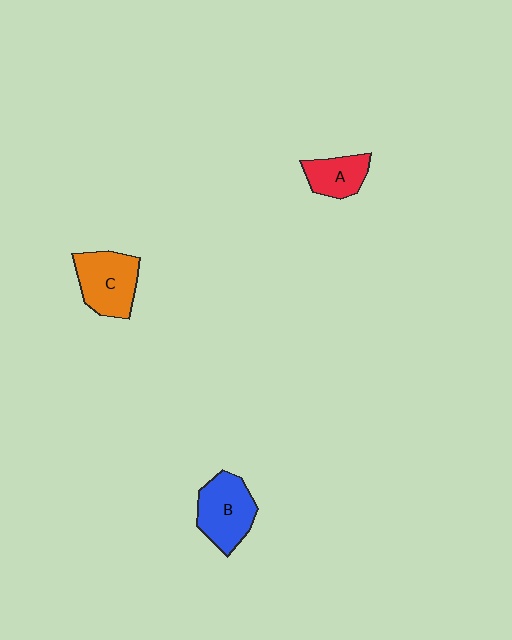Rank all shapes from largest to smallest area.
From largest to smallest: C (orange), B (blue), A (red).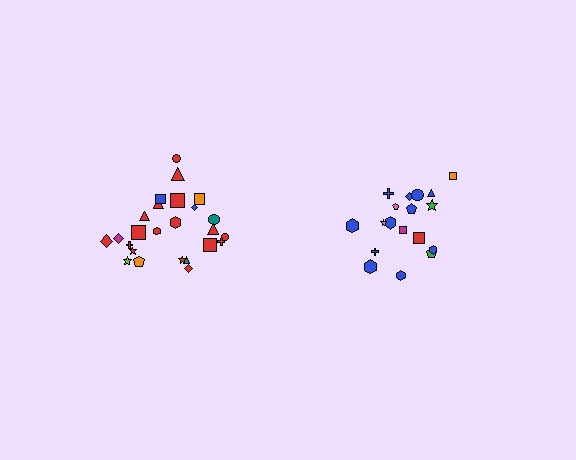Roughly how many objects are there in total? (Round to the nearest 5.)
Roughly 45 objects in total.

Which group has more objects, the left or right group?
The left group.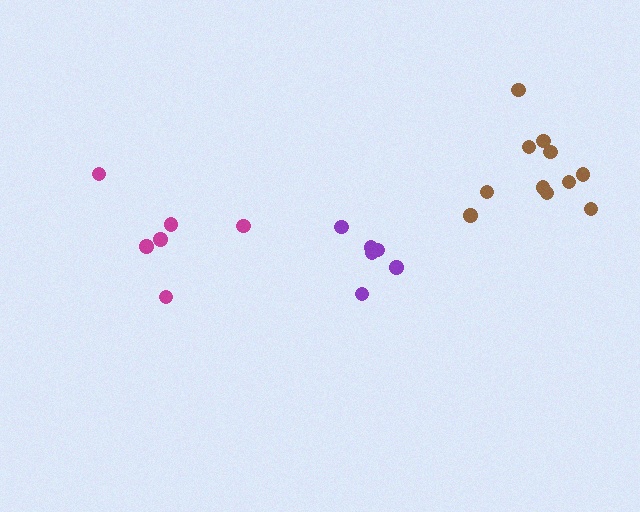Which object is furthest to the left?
The magenta cluster is leftmost.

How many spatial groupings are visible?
There are 3 spatial groupings.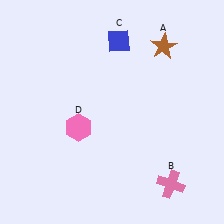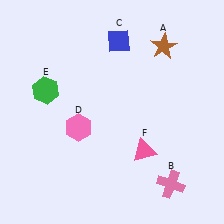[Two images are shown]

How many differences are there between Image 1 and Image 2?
There are 2 differences between the two images.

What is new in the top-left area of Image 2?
A green hexagon (E) was added in the top-left area of Image 2.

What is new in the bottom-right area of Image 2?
A pink triangle (F) was added in the bottom-right area of Image 2.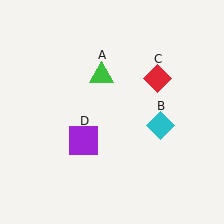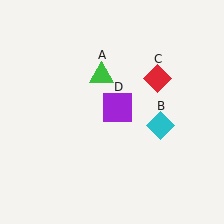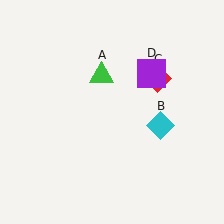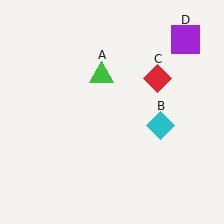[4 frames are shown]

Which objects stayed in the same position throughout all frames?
Green triangle (object A) and cyan diamond (object B) and red diamond (object C) remained stationary.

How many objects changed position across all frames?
1 object changed position: purple square (object D).